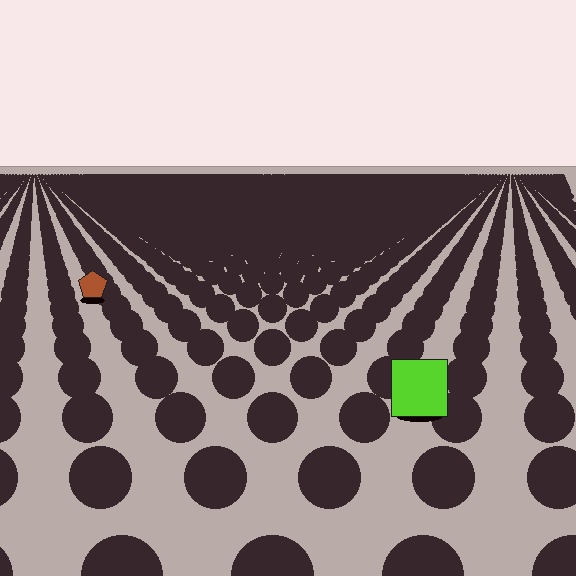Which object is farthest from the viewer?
The brown pentagon is farthest from the viewer. It appears smaller and the ground texture around it is denser.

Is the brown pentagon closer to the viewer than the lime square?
No. The lime square is closer — you can tell from the texture gradient: the ground texture is coarser near it.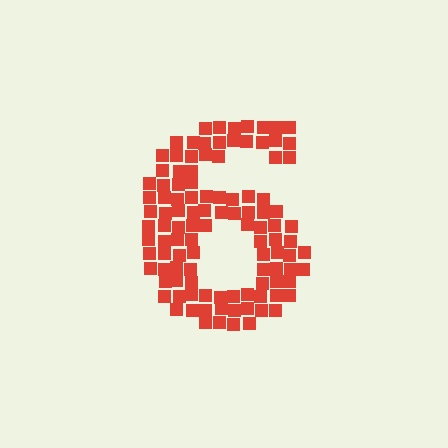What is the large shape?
The large shape is the digit 6.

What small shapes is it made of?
It is made of small squares.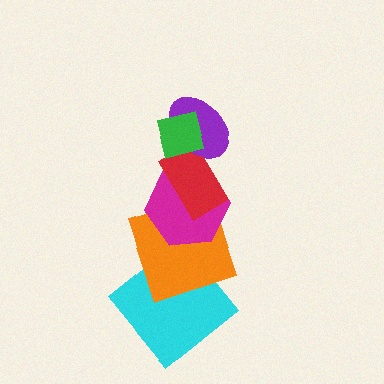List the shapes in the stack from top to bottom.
From top to bottom: the green square, the purple ellipse, the red rectangle, the magenta hexagon, the orange square, the cyan diamond.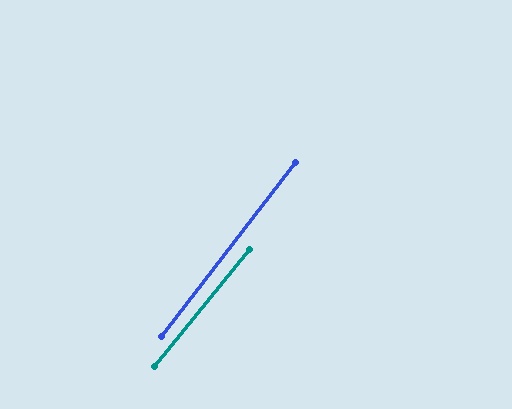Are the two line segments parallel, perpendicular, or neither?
Parallel — their directions differ by only 1.6°.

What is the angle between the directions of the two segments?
Approximately 2 degrees.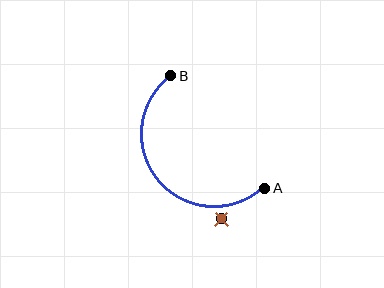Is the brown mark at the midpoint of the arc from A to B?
No — the brown mark does not lie on the arc at all. It sits slightly outside the curve.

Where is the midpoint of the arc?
The arc midpoint is the point on the curve farthest from the straight line joining A and B. It sits below and to the left of that line.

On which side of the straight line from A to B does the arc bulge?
The arc bulges below and to the left of the straight line connecting A and B.